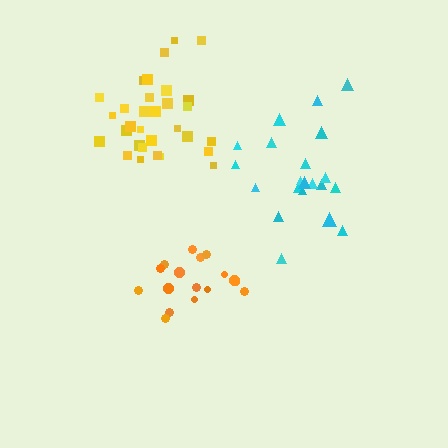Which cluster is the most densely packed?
Yellow.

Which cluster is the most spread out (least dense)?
Cyan.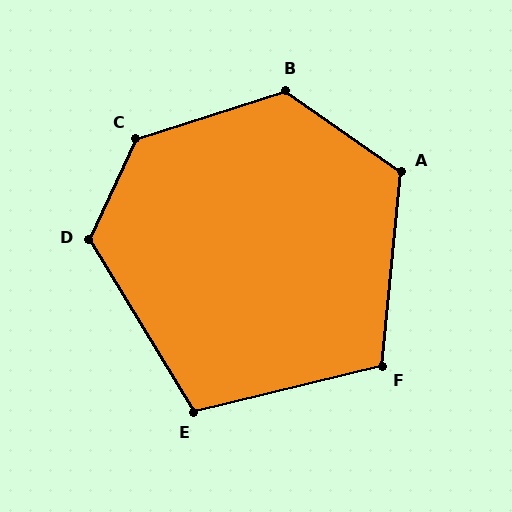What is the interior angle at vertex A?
Approximately 120 degrees (obtuse).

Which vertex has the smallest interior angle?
E, at approximately 108 degrees.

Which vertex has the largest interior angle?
C, at approximately 133 degrees.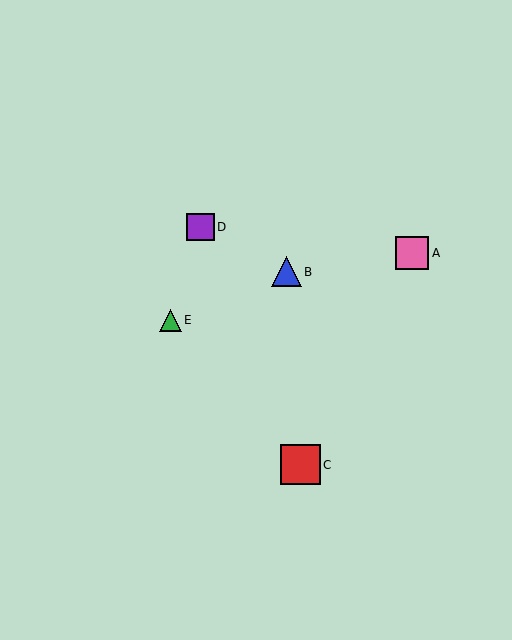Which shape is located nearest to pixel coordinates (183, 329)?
The green triangle (labeled E) at (170, 320) is nearest to that location.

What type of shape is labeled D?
Shape D is a purple square.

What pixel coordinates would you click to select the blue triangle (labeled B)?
Click at (287, 272) to select the blue triangle B.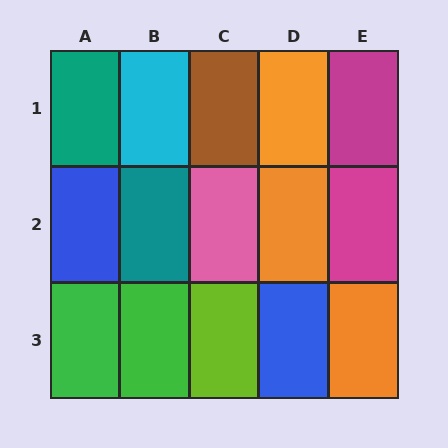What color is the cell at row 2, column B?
Teal.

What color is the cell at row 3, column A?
Green.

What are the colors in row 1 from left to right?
Teal, cyan, brown, orange, magenta.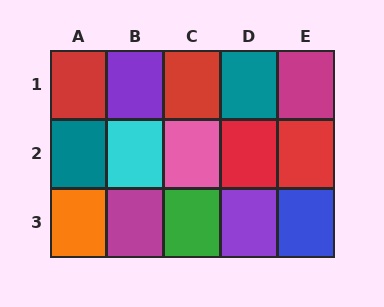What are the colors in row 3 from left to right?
Orange, magenta, green, purple, blue.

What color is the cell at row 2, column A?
Teal.